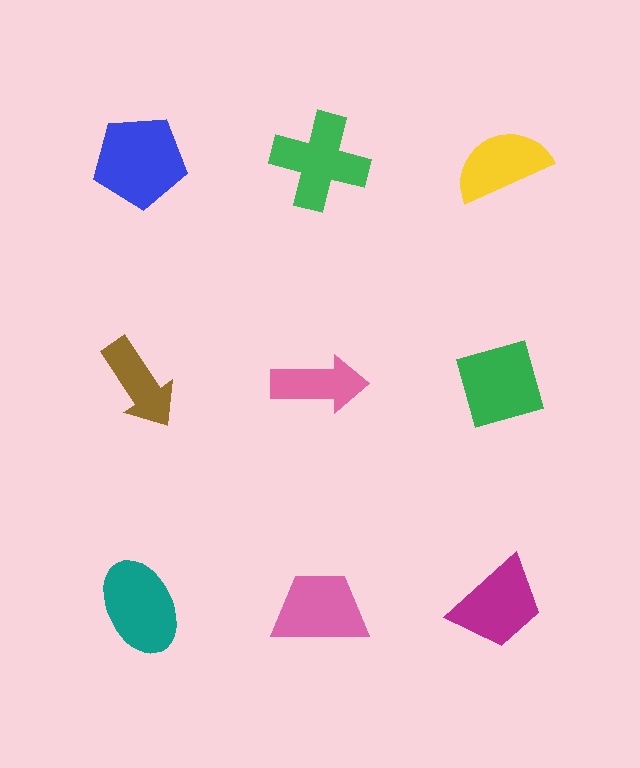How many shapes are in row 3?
3 shapes.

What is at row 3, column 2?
A pink trapezoid.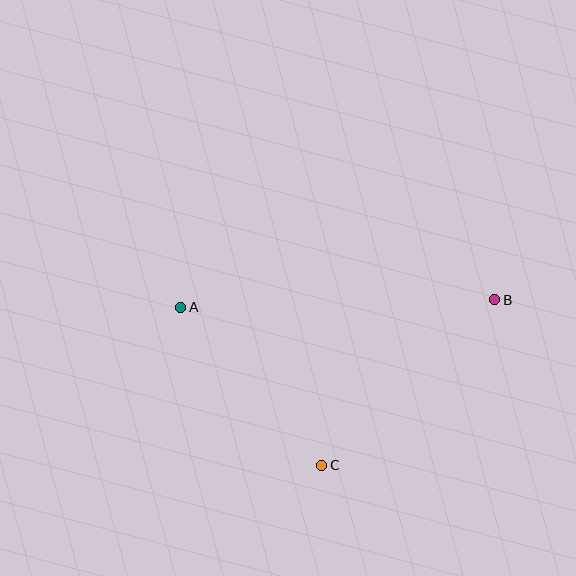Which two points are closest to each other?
Points A and C are closest to each other.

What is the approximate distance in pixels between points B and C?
The distance between B and C is approximately 239 pixels.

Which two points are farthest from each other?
Points A and B are farthest from each other.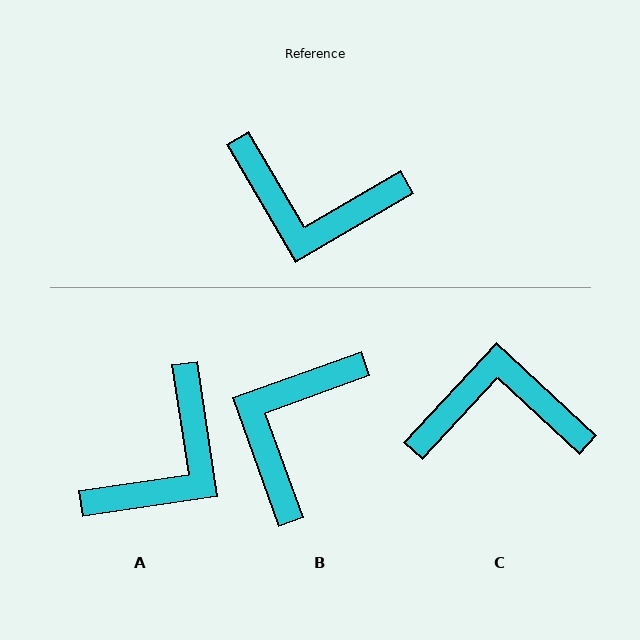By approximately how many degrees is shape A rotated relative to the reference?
Approximately 68 degrees counter-clockwise.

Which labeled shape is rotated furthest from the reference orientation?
C, about 163 degrees away.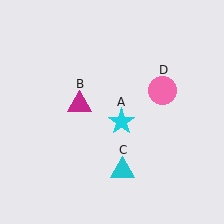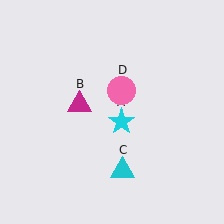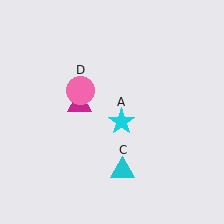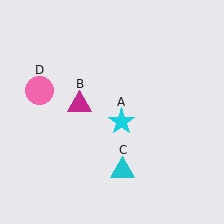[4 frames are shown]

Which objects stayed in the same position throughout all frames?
Cyan star (object A) and magenta triangle (object B) and cyan triangle (object C) remained stationary.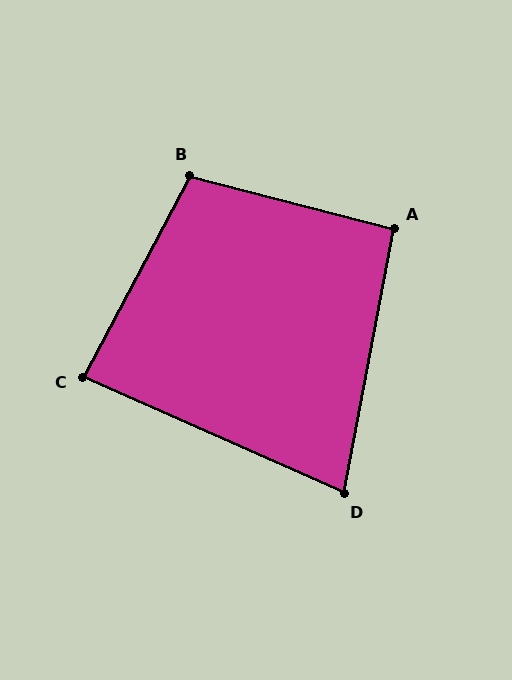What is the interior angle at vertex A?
Approximately 94 degrees (approximately right).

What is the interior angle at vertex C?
Approximately 86 degrees (approximately right).